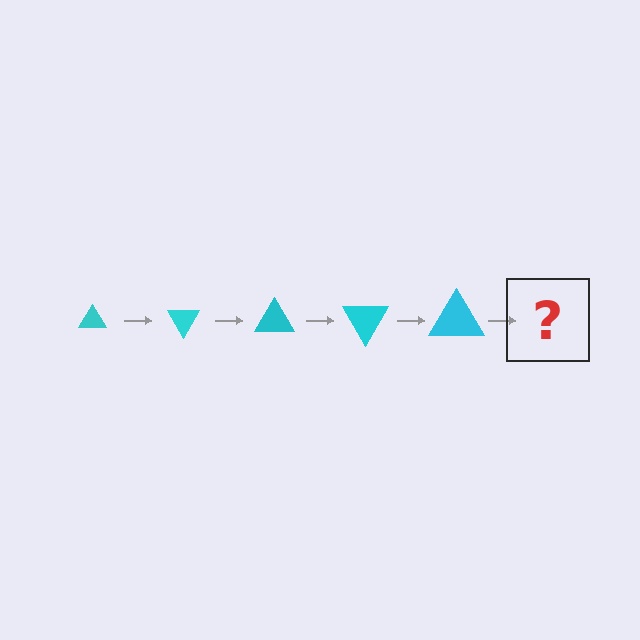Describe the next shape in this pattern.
It should be a triangle, larger than the previous one and rotated 300 degrees from the start.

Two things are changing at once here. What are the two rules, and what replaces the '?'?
The two rules are that the triangle grows larger each step and it rotates 60 degrees each step. The '?' should be a triangle, larger than the previous one and rotated 300 degrees from the start.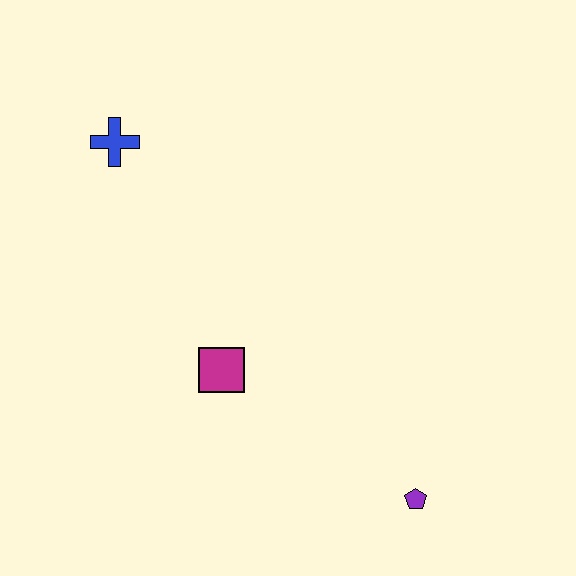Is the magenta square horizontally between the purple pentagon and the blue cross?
Yes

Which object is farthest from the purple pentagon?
The blue cross is farthest from the purple pentagon.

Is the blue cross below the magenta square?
No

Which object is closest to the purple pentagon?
The magenta square is closest to the purple pentagon.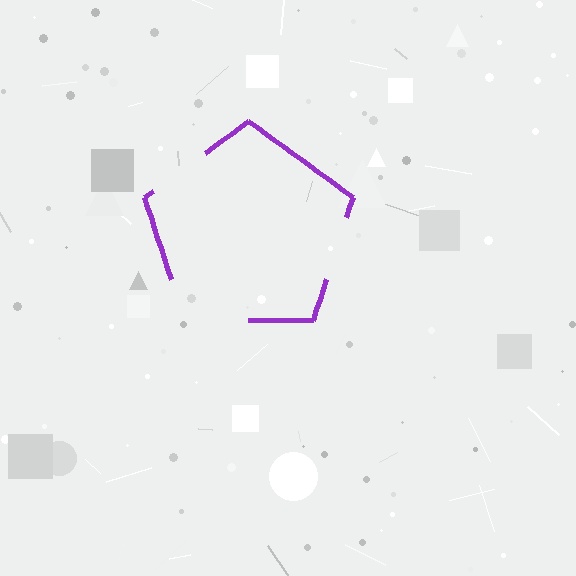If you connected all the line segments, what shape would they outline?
They would outline a pentagon.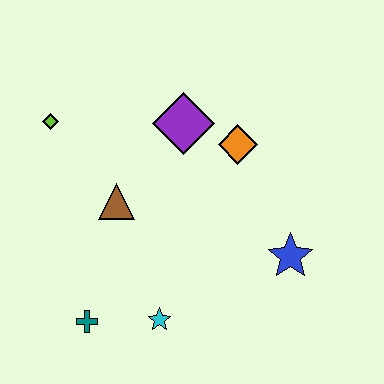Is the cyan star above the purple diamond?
No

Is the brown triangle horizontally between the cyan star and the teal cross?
Yes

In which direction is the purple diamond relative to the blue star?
The purple diamond is above the blue star.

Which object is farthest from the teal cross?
The orange diamond is farthest from the teal cross.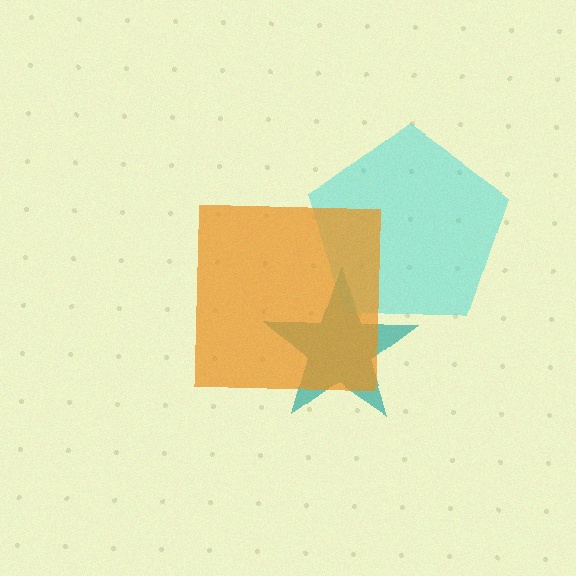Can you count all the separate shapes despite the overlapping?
Yes, there are 3 separate shapes.